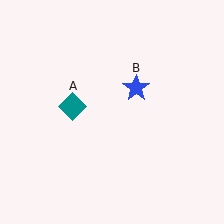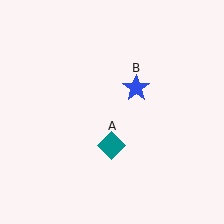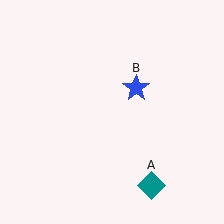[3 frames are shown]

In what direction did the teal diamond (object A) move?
The teal diamond (object A) moved down and to the right.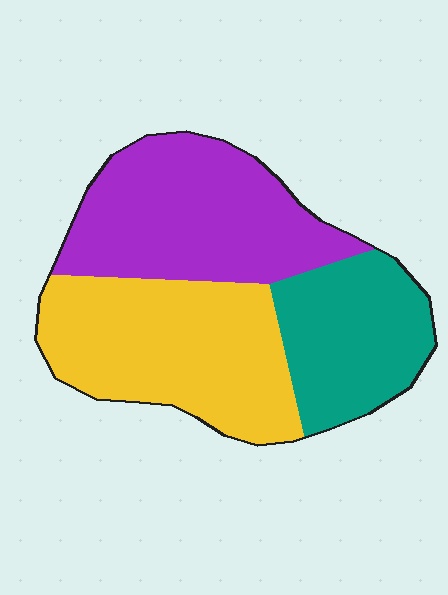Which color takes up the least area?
Teal, at roughly 25%.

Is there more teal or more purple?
Purple.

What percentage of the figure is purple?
Purple takes up about three eighths (3/8) of the figure.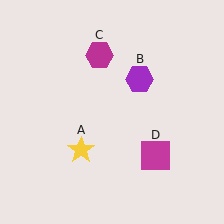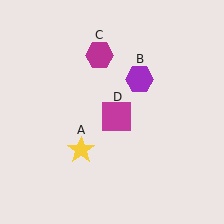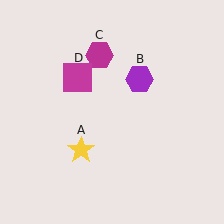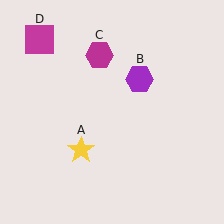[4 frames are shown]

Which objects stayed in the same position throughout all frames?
Yellow star (object A) and purple hexagon (object B) and magenta hexagon (object C) remained stationary.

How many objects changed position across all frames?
1 object changed position: magenta square (object D).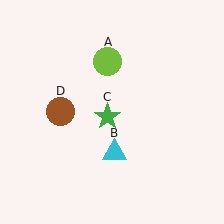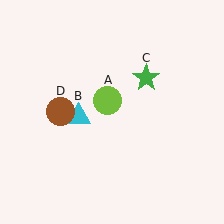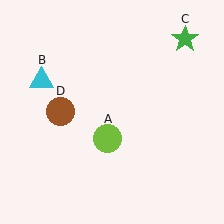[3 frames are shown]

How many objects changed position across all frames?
3 objects changed position: lime circle (object A), cyan triangle (object B), green star (object C).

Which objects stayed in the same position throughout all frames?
Brown circle (object D) remained stationary.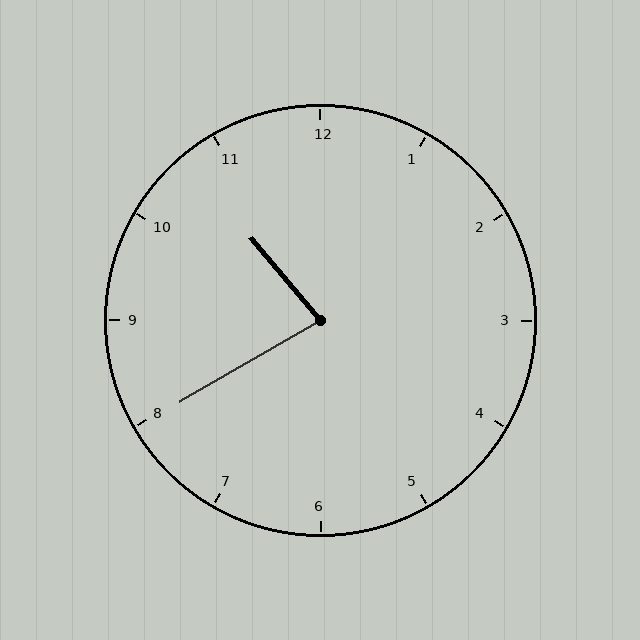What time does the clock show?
10:40.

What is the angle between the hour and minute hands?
Approximately 80 degrees.